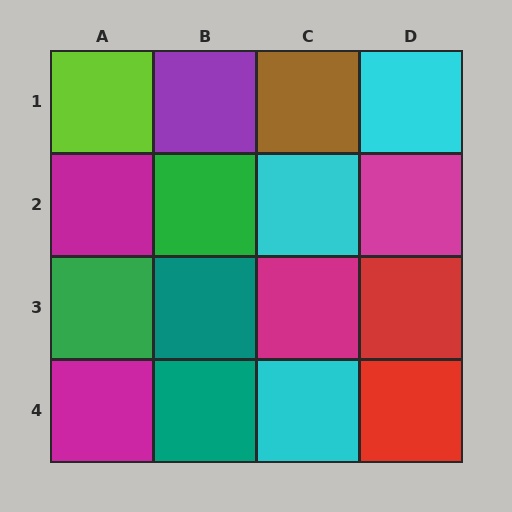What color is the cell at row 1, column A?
Lime.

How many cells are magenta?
4 cells are magenta.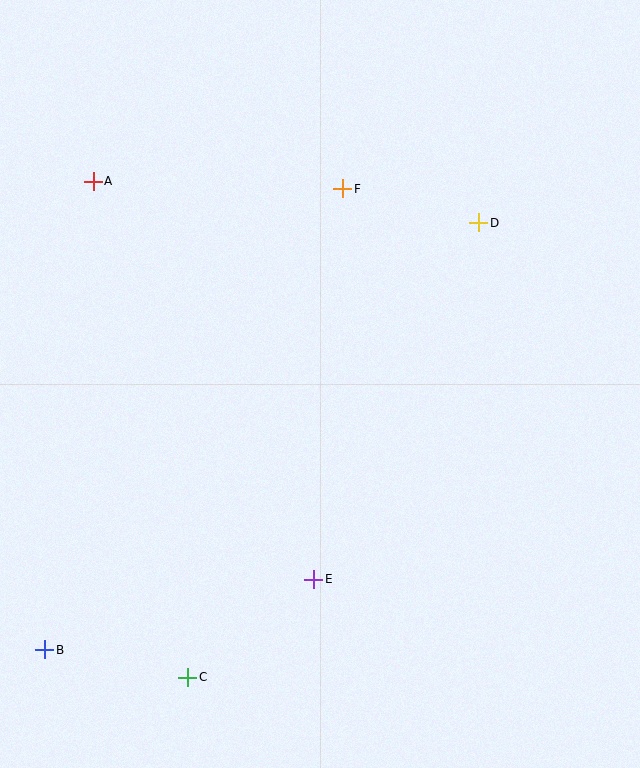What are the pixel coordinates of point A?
Point A is at (93, 181).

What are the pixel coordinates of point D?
Point D is at (479, 223).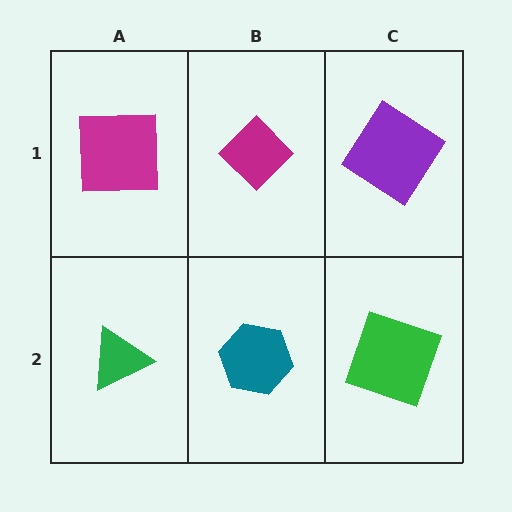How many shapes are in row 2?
3 shapes.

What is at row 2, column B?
A teal hexagon.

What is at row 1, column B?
A magenta diamond.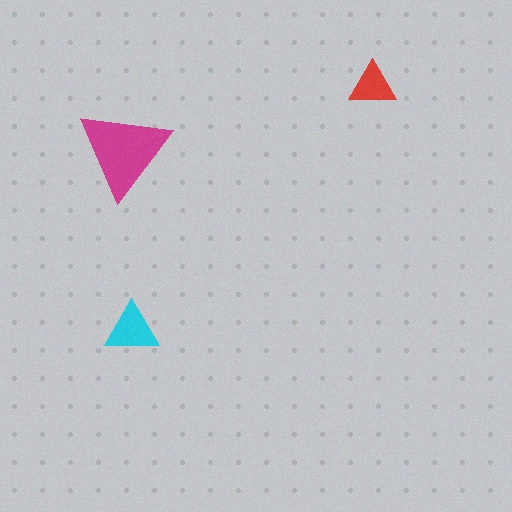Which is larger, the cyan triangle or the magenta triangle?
The magenta one.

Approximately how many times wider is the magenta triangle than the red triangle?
About 2 times wider.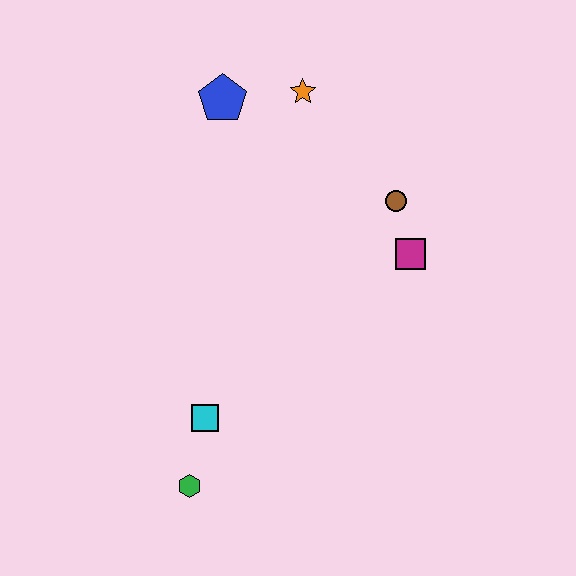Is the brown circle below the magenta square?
No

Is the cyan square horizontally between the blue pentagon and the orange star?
No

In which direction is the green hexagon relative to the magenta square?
The green hexagon is below the magenta square.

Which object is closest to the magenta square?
The brown circle is closest to the magenta square.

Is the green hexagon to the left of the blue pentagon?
Yes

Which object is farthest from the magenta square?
The green hexagon is farthest from the magenta square.